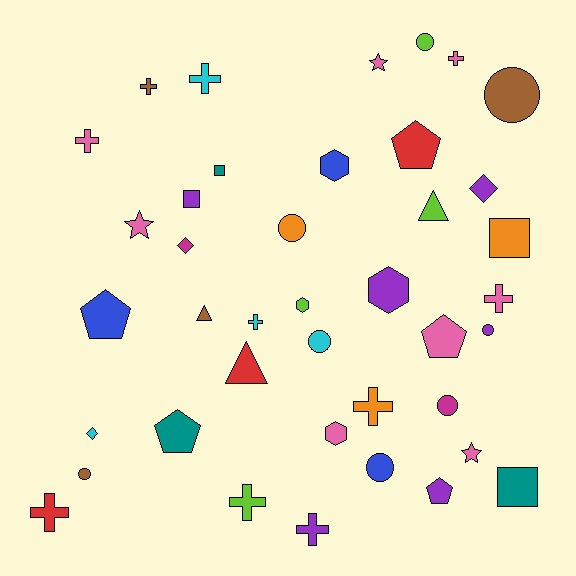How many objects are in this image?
There are 40 objects.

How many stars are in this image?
There are 3 stars.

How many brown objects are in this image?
There are 4 brown objects.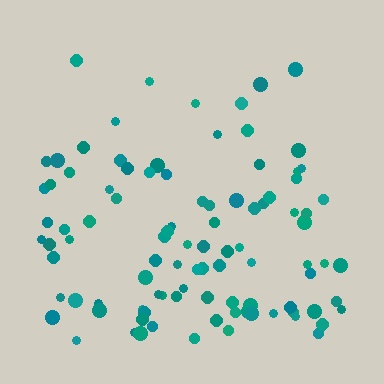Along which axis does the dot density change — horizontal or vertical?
Vertical.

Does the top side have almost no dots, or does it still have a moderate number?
Still a moderate number, just noticeably fewer than the bottom.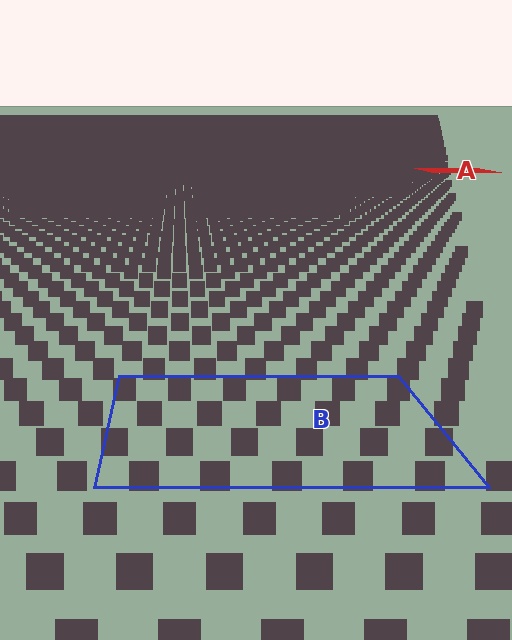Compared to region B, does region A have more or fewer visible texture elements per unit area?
Region A has more texture elements per unit area — they are packed more densely because it is farther away.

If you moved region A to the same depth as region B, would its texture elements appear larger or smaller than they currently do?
They would appear larger. At a closer depth, the same texture elements are projected at a bigger on-screen size.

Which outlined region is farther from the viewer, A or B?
Region A is farther from the viewer — the texture elements inside it appear smaller and more densely packed.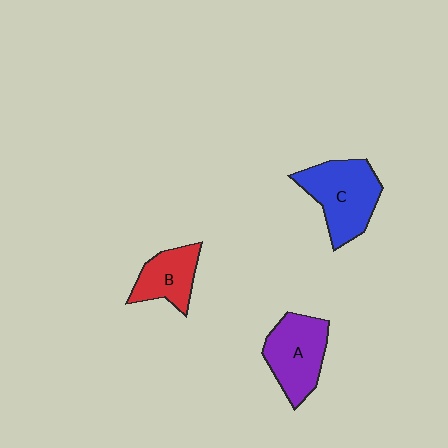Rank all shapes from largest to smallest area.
From largest to smallest: C (blue), A (purple), B (red).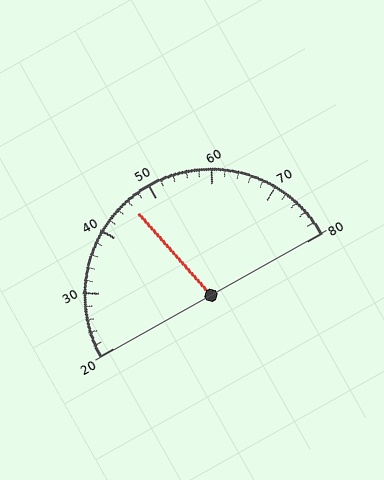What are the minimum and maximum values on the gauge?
The gauge ranges from 20 to 80.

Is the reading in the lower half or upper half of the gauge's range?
The reading is in the lower half of the range (20 to 80).